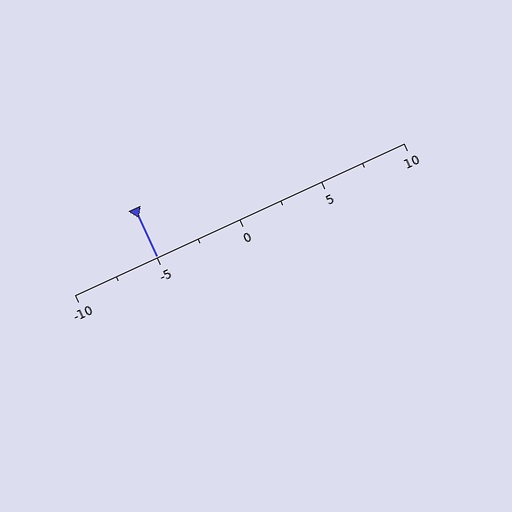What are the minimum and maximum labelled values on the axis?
The axis runs from -10 to 10.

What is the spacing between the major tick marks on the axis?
The major ticks are spaced 5 apart.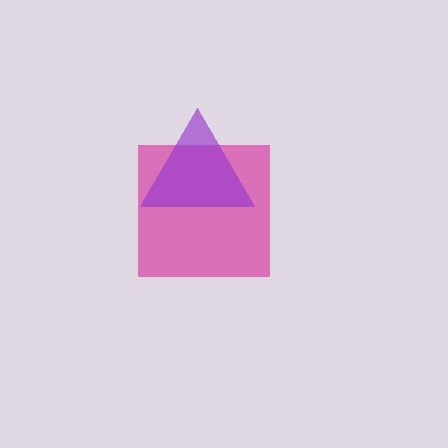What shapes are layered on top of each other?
The layered shapes are: a magenta square, a purple triangle.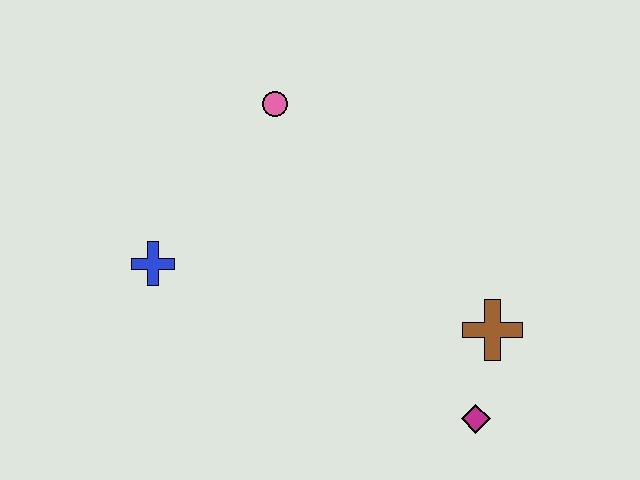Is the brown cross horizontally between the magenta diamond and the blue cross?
No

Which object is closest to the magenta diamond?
The brown cross is closest to the magenta diamond.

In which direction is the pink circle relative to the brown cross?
The pink circle is above the brown cross.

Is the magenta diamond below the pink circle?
Yes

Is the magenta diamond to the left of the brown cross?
Yes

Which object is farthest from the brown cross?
The blue cross is farthest from the brown cross.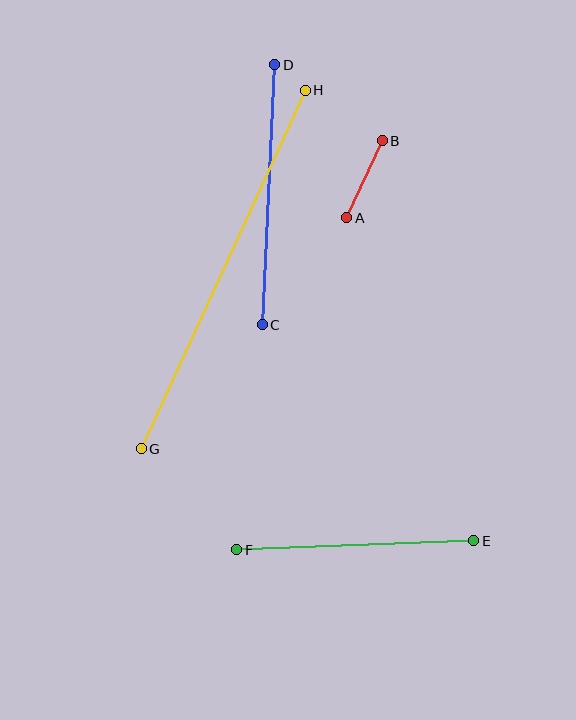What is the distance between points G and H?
The distance is approximately 394 pixels.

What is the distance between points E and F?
The distance is approximately 237 pixels.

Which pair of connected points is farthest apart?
Points G and H are farthest apart.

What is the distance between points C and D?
The distance is approximately 260 pixels.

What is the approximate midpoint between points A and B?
The midpoint is at approximately (364, 179) pixels.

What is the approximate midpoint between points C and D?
The midpoint is at approximately (269, 195) pixels.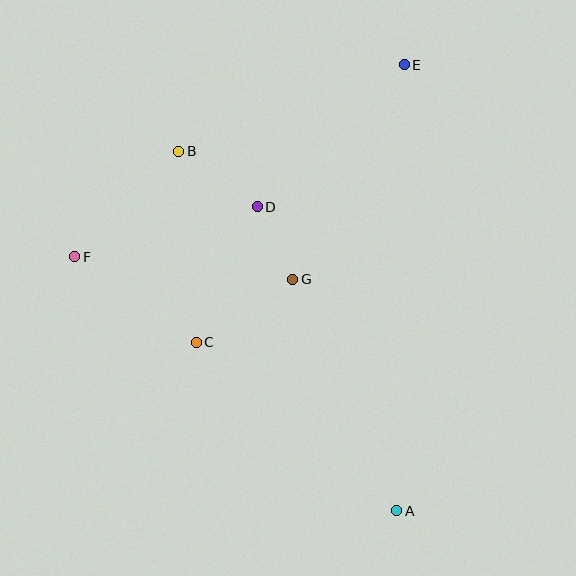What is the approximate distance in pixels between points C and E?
The distance between C and E is approximately 347 pixels.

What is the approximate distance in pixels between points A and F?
The distance between A and F is approximately 410 pixels.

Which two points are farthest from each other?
Points A and E are farthest from each other.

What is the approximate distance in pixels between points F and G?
The distance between F and G is approximately 219 pixels.